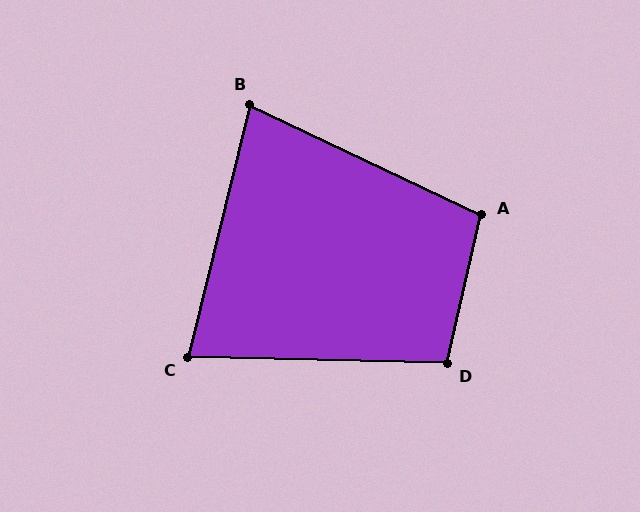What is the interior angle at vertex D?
Approximately 102 degrees (obtuse).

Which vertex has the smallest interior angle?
C, at approximately 78 degrees.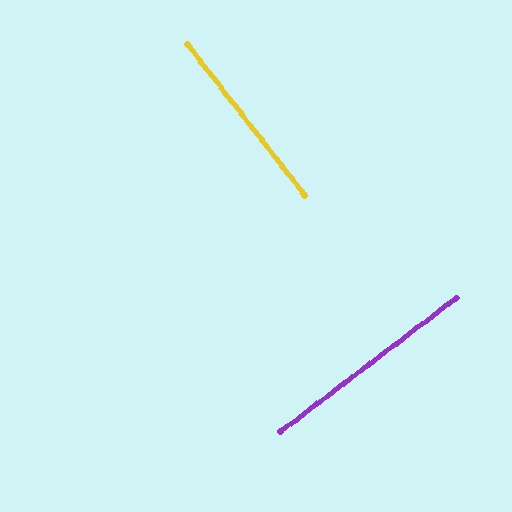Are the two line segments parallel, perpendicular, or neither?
Perpendicular — they meet at approximately 89°.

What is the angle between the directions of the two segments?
Approximately 89 degrees.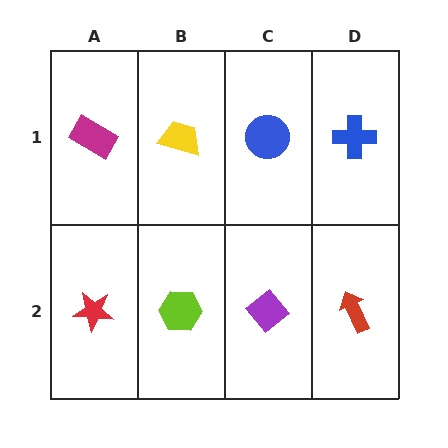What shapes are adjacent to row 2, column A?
A magenta rectangle (row 1, column A), a lime hexagon (row 2, column B).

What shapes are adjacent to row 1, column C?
A purple diamond (row 2, column C), a yellow trapezoid (row 1, column B), a blue cross (row 1, column D).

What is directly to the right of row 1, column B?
A blue circle.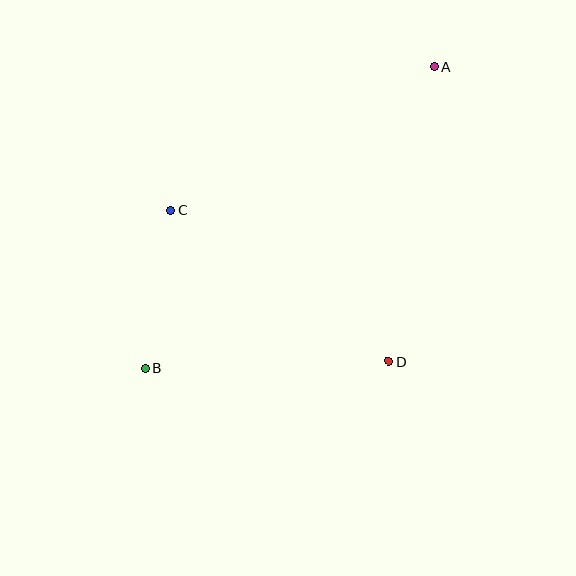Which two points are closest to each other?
Points B and C are closest to each other.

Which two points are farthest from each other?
Points A and B are farthest from each other.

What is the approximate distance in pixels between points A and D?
The distance between A and D is approximately 298 pixels.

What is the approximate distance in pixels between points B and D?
The distance between B and D is approximately 244 pixels.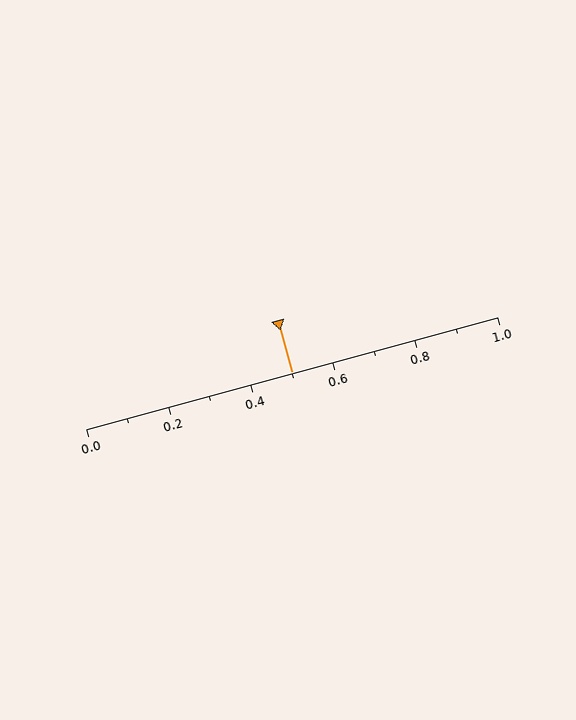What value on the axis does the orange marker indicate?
The marker indicates approximately 0.5.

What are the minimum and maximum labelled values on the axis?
The axis runs from 0.0 to 1.0.